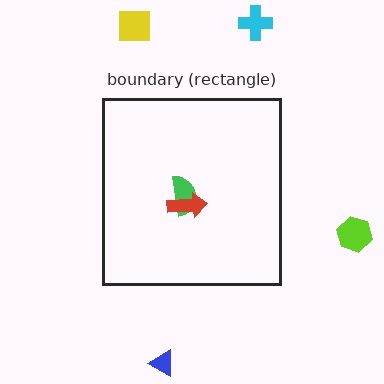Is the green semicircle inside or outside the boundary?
Inside.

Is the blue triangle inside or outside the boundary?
Outside.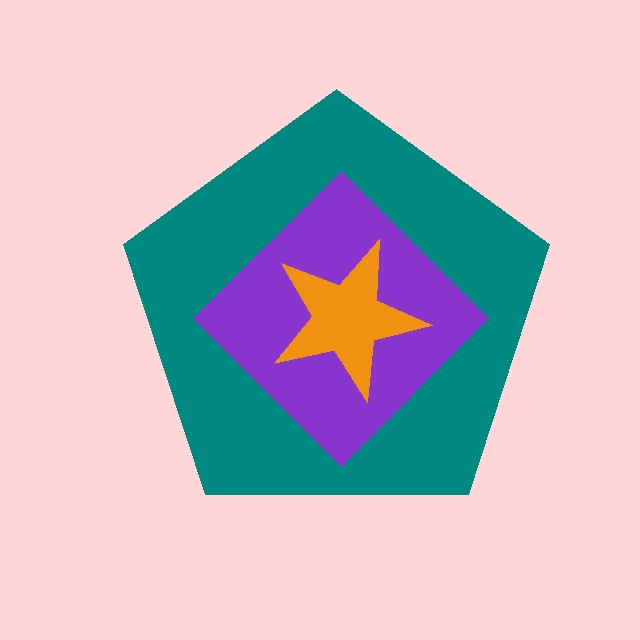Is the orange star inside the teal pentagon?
Yes.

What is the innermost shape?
The orange star.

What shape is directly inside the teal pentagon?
The purple diamond.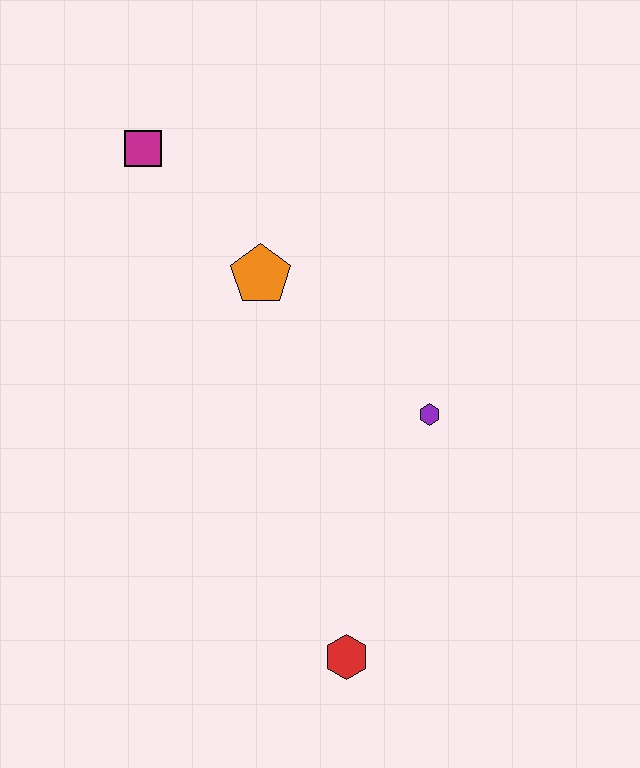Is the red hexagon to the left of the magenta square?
No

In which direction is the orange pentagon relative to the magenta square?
The orange pentagon is below the magenta square.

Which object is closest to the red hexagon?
The purple hexagon is closest to the red hexagon.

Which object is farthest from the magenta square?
The red hexagon is farthest from the magenta square.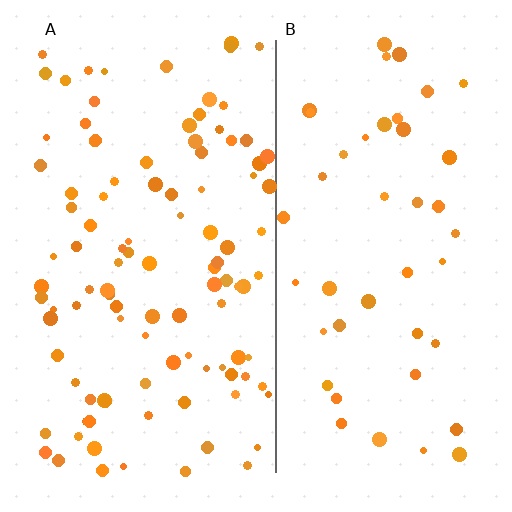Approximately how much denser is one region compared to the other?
Approximately 2.3× — region A over region B.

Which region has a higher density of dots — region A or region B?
A (the left).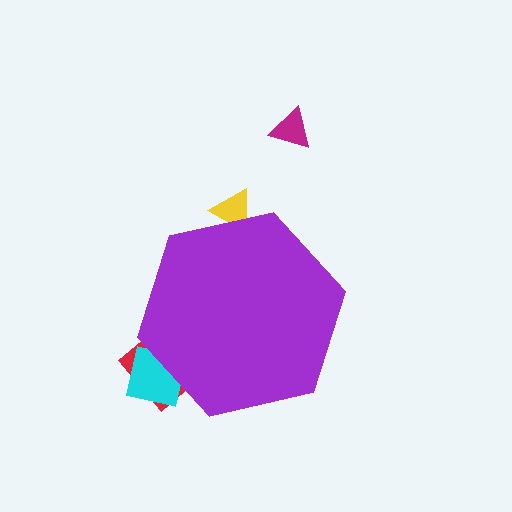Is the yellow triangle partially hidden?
Yes, the yellow triangle is partially hidden behind the purple hexagon.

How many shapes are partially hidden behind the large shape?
3 shapes are partially hidden.